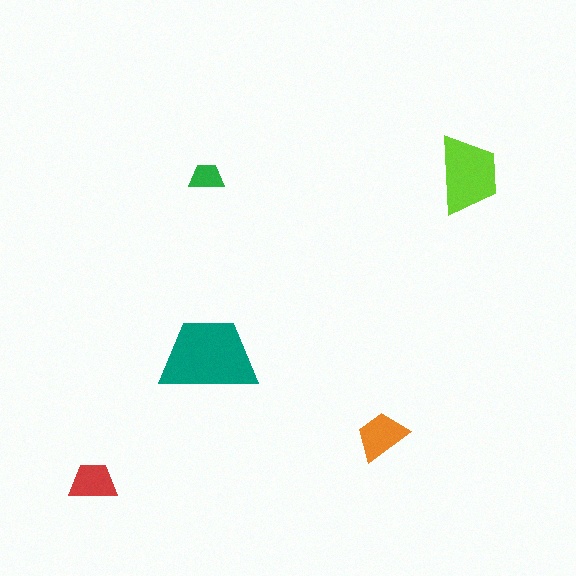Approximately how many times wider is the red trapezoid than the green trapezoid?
About 1.5 times wider.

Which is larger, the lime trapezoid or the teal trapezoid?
The teal one.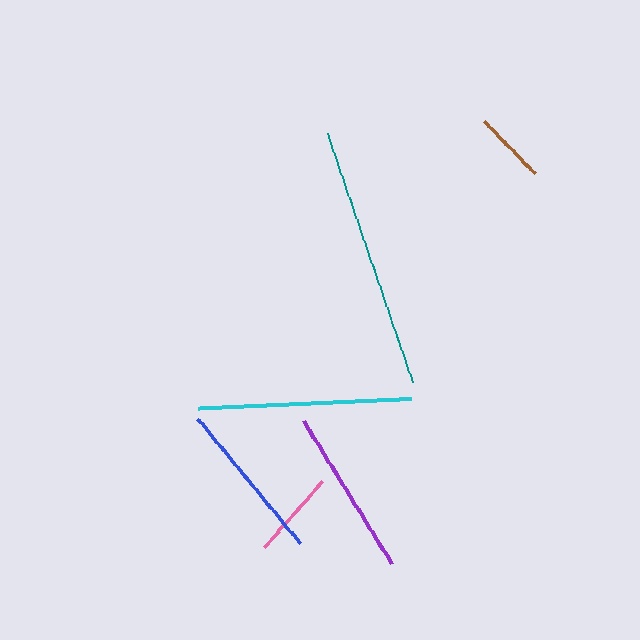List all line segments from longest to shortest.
From longest to shortest: teal, cyan, purple, blue, pink, brown.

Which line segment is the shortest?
The brown line is the shortest at approximately 72 pixels.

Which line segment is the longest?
The teal line is the longest at approximately 263 pixels.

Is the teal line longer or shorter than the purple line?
The teal line is longer than the purple line.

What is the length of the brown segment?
The brown segment is approximately 72 pixels long.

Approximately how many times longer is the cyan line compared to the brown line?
The cyan line is approximately 2.9 times the length of the brown line.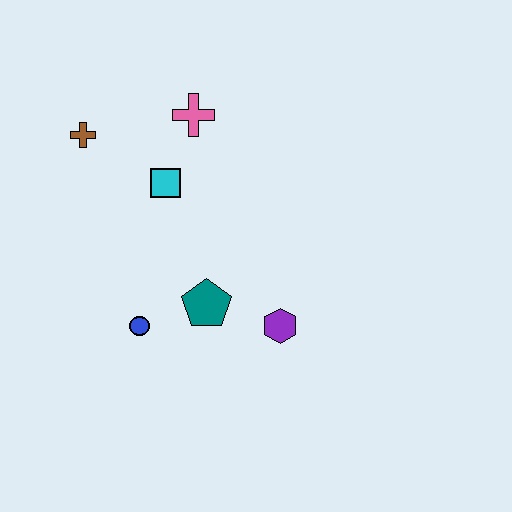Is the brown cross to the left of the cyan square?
Yes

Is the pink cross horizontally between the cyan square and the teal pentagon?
Yes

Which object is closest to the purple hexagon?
The teal pentagon is closest to the purple hexagon.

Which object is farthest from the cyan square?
The purple hexagon is farthest from the cyan square.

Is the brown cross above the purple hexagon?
Yes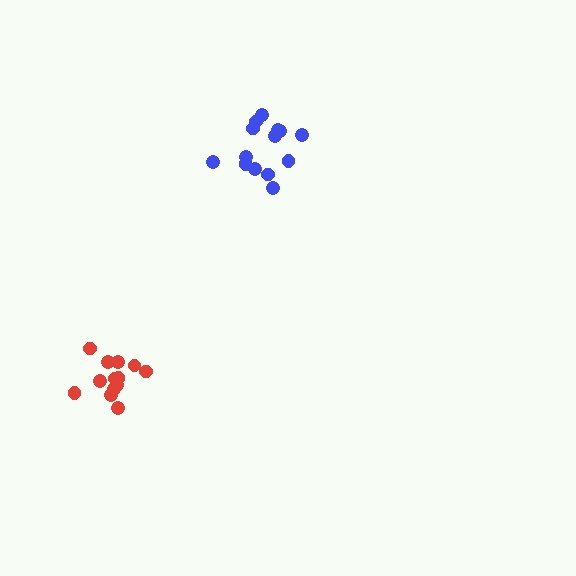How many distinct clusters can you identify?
There are 2 distinct clusters.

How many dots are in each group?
Group 1: 13 dots, Group 2: 14 dots (27 total).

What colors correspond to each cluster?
The clusters are colored: red, blue.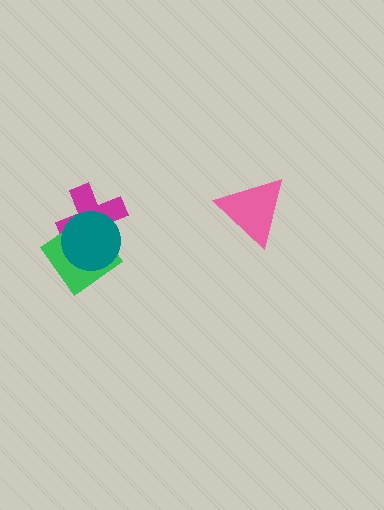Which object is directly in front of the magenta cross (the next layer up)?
The green diamond is directly in front of the magenta cross.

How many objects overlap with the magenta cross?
2 objects overlap with the magenta cross.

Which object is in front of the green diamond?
The teal circle is in front of the green diamond.